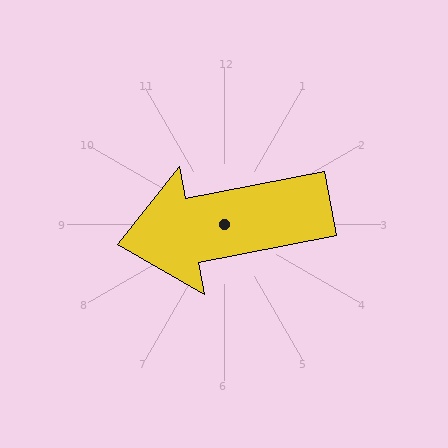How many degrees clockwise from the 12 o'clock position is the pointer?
Approximately 259 degrees.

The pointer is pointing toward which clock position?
Roughly 9 o'clock.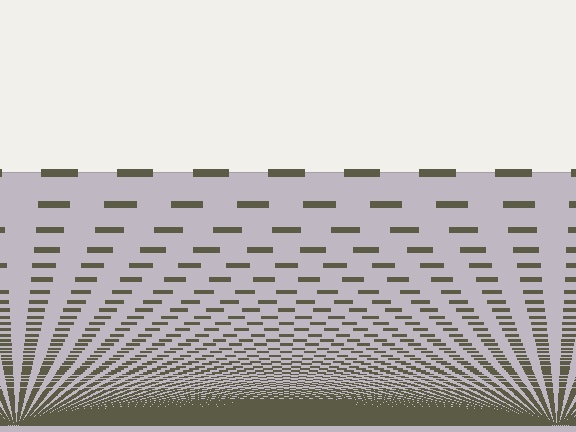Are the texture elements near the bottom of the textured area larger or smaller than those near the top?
Smaller. The gradient is inverted — elements near the bottom are smaller and denser.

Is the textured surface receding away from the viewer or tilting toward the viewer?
The surface appears to tilt toward the viewer. Texture elements get larger and sparser toward the top.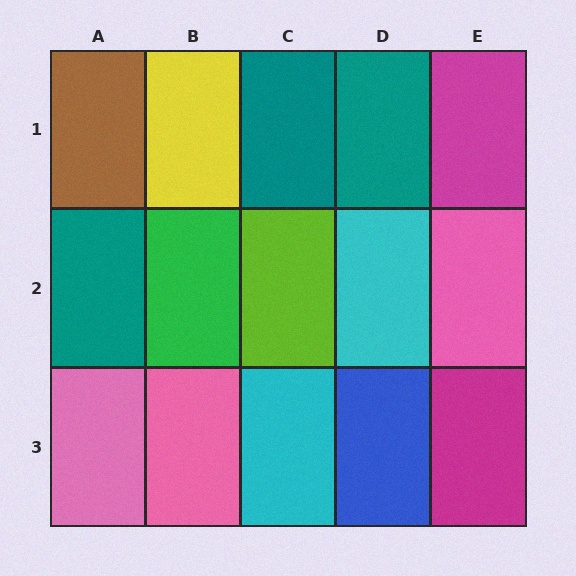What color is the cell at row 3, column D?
Blue.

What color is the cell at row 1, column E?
Magenta.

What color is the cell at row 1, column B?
Yellow.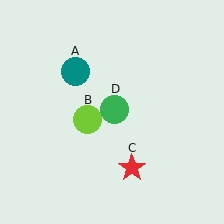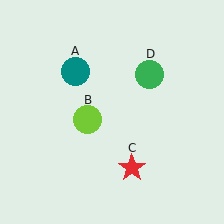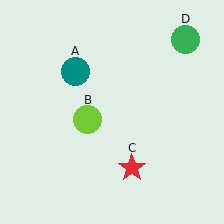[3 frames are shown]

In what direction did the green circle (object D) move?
The green circle (object D) moved up and to the right.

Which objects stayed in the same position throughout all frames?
Teal circle (object A) and lime circle (object B) and red star (object C) remained stationary.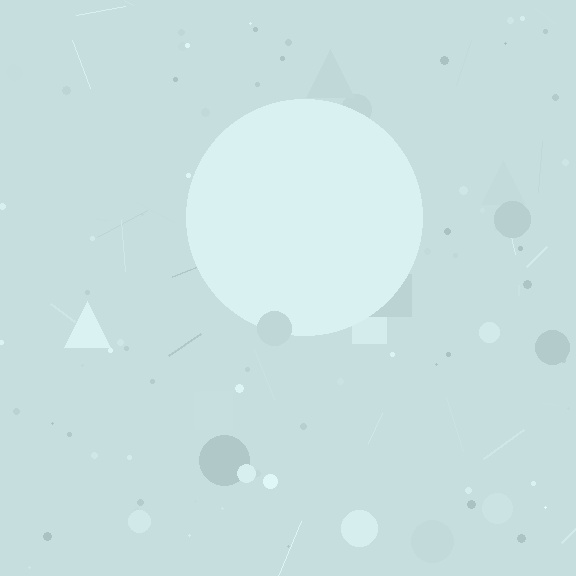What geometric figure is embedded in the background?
A circle is embedded in the background.